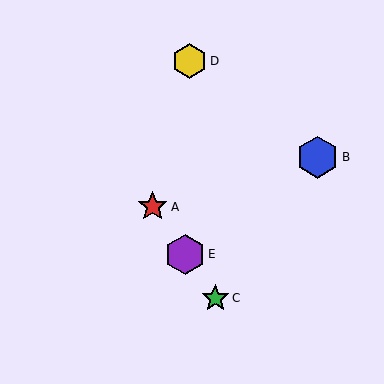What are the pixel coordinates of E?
Object E is at (185, 254).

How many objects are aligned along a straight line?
3 objects (A, C, E) are aligned along a straight line.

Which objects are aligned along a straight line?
Objects A, C, E are aligned along a straight line.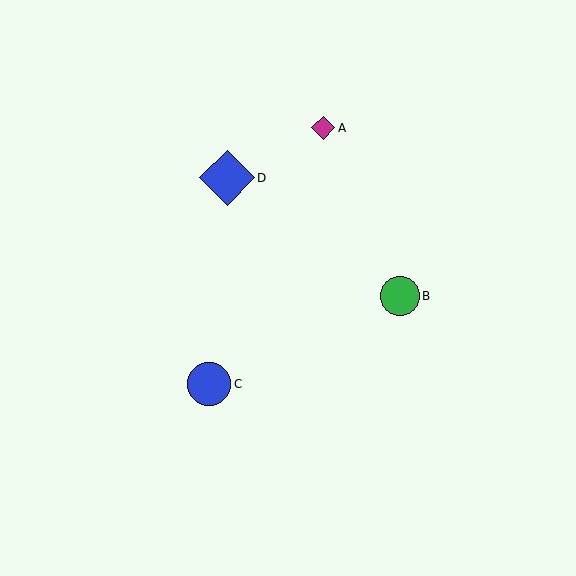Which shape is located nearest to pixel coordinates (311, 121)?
The magenta diamond (labeled A) at (323, 128) is nearest to that location.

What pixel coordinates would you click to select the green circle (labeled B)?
Click at (400, 296) to select the green circle B.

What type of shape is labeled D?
Shape D is a blue diamond.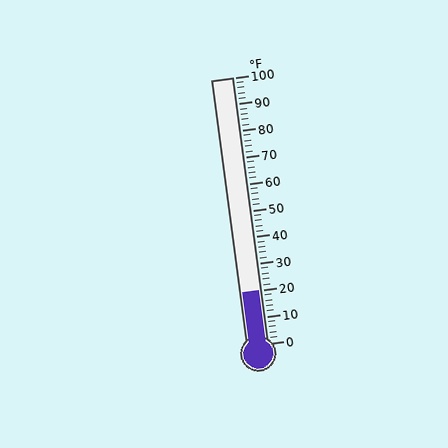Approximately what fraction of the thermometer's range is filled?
The thermometer is filled to approximately 20% of its range.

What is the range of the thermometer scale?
The thermometer scale ranges from 0°F to 100°F.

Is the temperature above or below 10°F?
The temperature is above 10°F.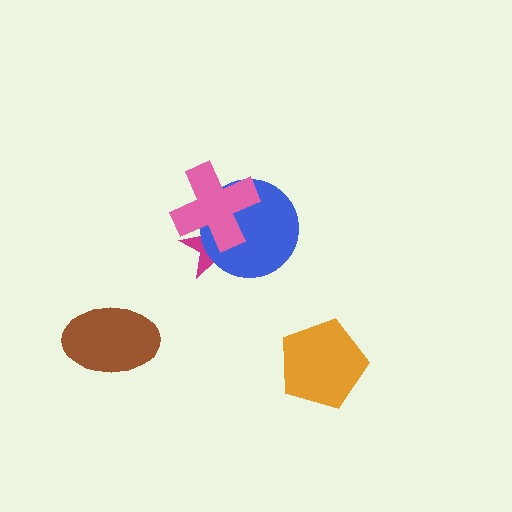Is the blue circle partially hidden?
Yes, it is partially covered by another shape.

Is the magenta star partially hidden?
Yes, it is partially covered by another shape.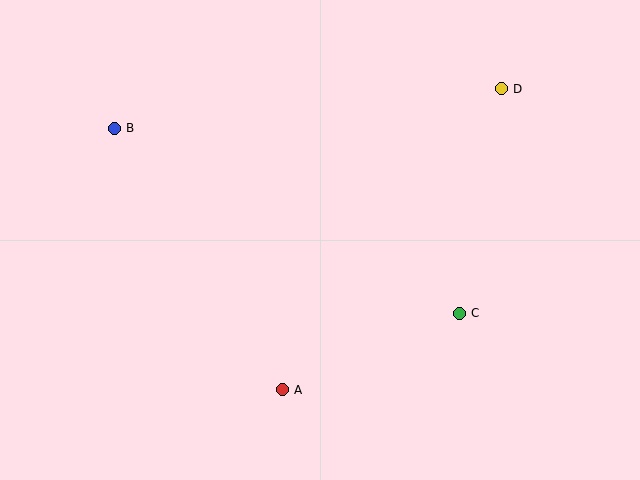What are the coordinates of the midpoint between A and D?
The midpoint between A and D is at (392, 239).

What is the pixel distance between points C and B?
The distance between C and B is 392 pixels.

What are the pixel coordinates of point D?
Point D is at (501, 89).